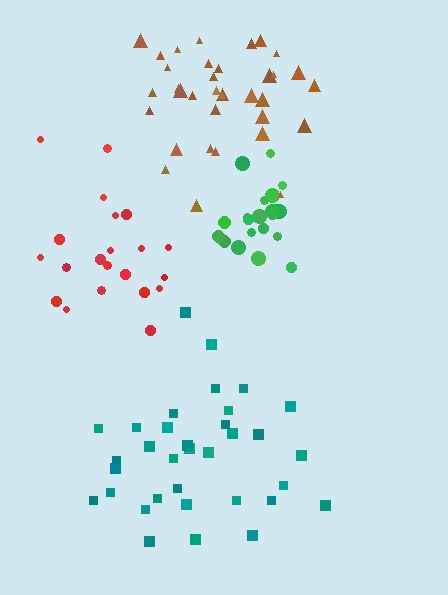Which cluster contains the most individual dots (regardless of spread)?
Brown (35).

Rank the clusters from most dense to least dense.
green, brown, teal, red.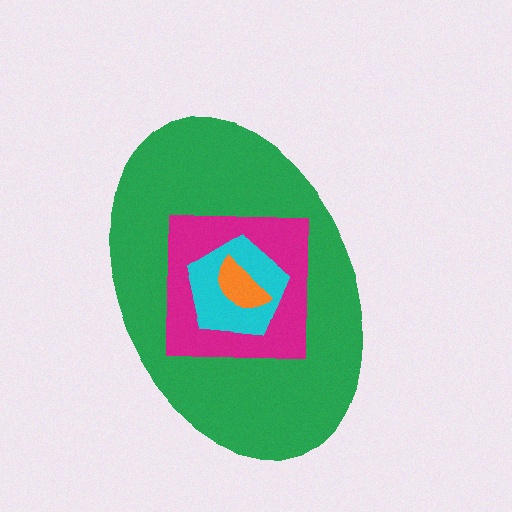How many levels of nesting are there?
4.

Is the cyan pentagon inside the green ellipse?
Yes.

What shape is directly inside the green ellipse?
The magenta square.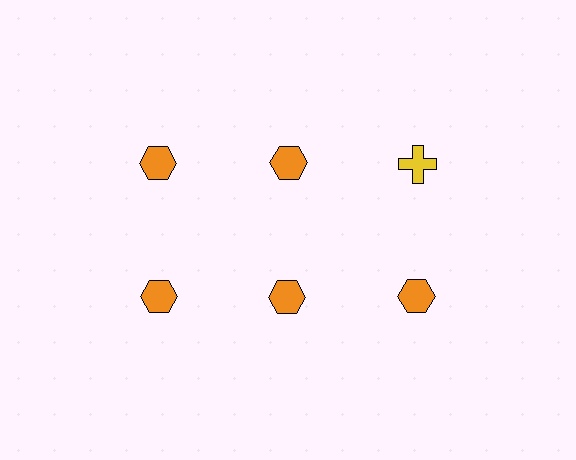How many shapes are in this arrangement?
There are 6 shapes arranged in a grid pattern.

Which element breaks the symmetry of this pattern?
The yellow cross in the top row, center column breaks the symmetry. All other shapes are orange hexagons.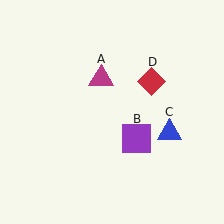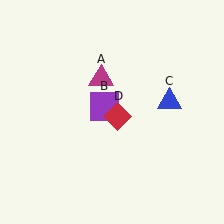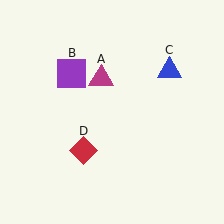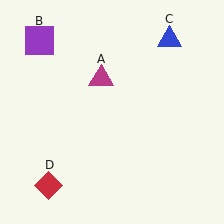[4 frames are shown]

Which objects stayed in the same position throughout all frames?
Magenta triangle (object A) remained stationary.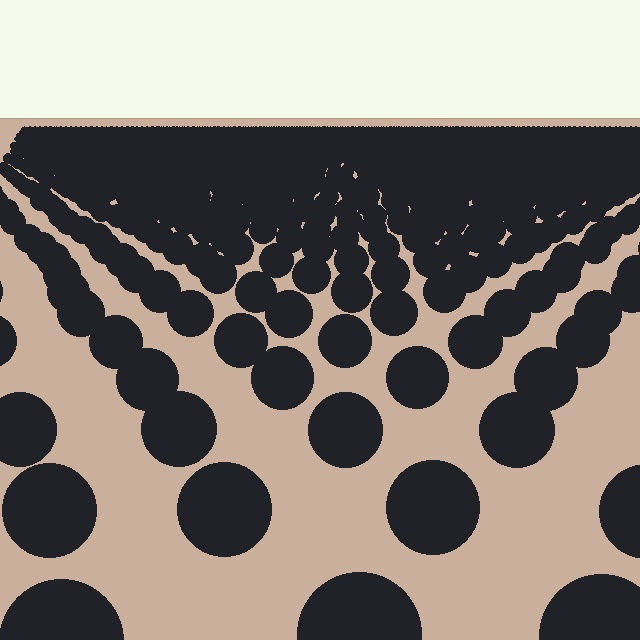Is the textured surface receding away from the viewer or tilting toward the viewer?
The surface is receding away from the viewer. Texture elements get smaller and denser toward the top.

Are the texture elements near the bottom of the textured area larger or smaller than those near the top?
Larger. Near the bottom, elements are closer to the viewer and appear at a bigger on-screen size.